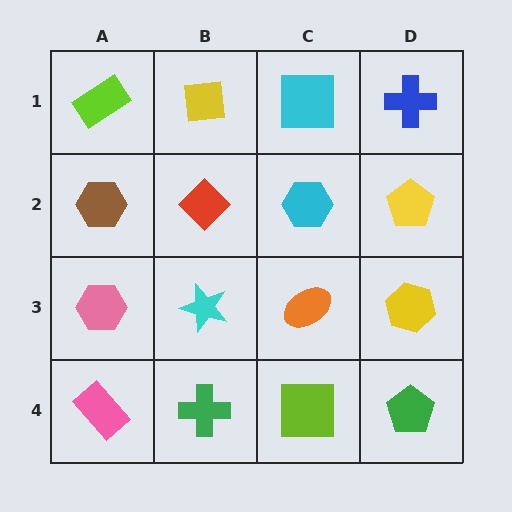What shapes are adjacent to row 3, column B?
A red diamond (row 2, column B), a green cross (row 4, column B), a pink hexagon (row 3, column A), an orange ellipse (row 3, column C).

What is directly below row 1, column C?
A cyan hexagon.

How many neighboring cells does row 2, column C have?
4.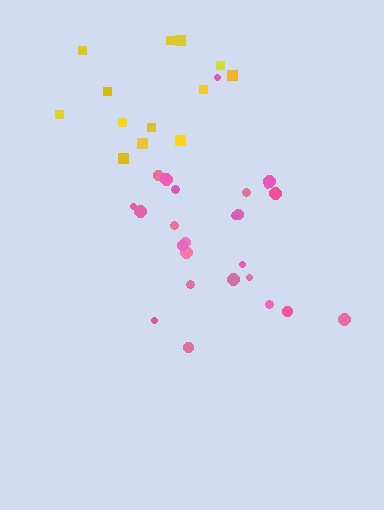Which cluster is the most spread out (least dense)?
Yellow.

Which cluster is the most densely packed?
Pink.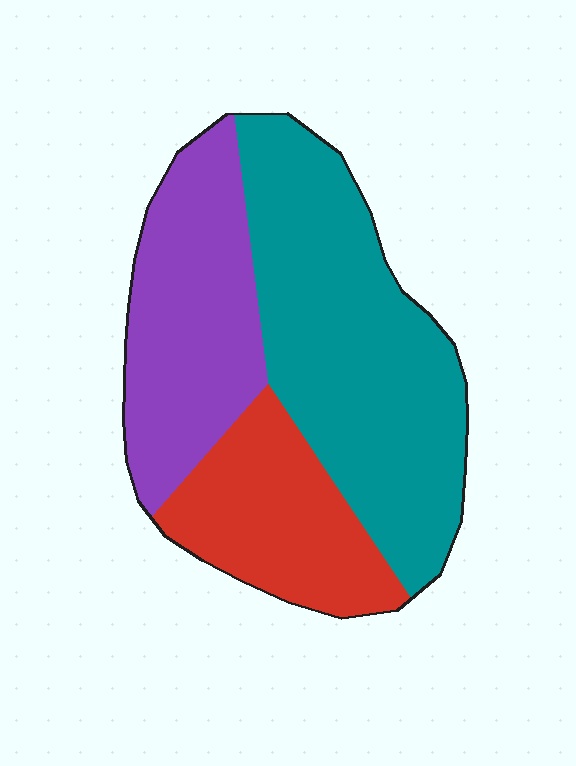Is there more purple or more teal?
Teal.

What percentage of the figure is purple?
Purple takes up about one third (1/3) of the figure.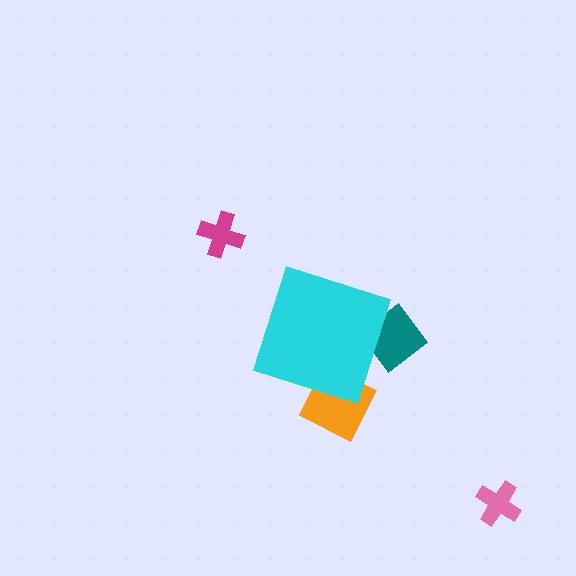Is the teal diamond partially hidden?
Yes, the teal diamond is partially hidden behind the cyan diamond.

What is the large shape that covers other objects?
A cyan diamond.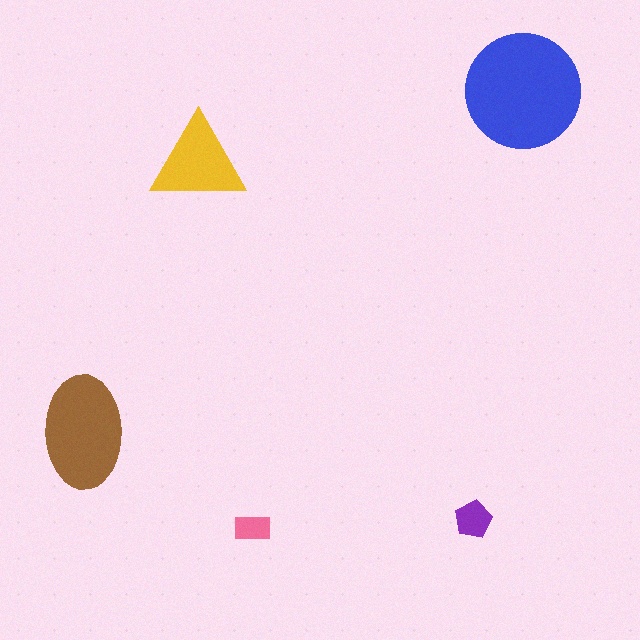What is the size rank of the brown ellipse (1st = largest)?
2nd.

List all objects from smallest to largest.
The pink rectangle, the purple pentagon, the yellow triangle, the brown ellipse, the blue circle.